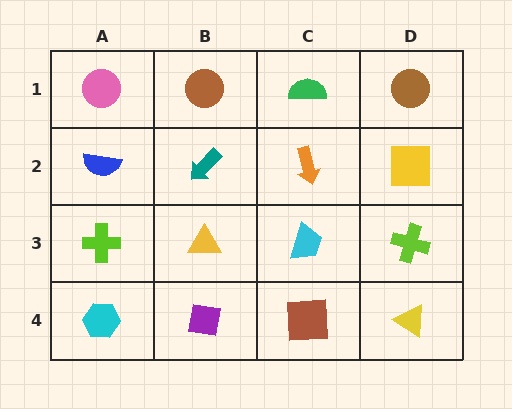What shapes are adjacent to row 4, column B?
A yellow triangle (row 3, column B), a cyan hexagon (row 4, column A), a brown square (row 4, column C).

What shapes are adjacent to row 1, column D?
A yellow square (row 2, column D), a green semicircle (row 1, column C).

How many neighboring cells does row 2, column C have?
4.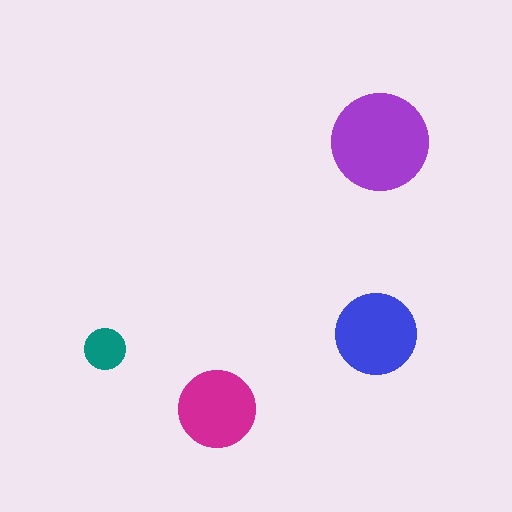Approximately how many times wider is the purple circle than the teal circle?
About 2.5 times wider.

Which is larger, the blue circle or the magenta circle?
The blue one.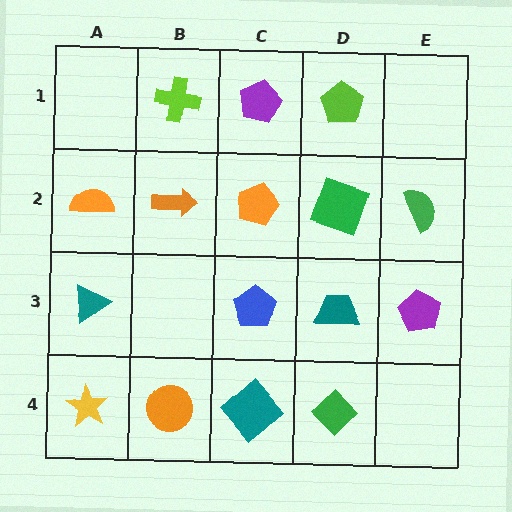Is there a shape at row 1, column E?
No, that cell is empty.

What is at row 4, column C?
A teal diamond.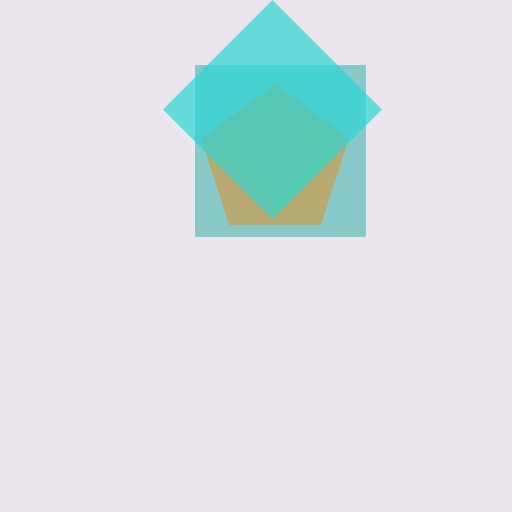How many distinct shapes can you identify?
There are 3 distinct shapes: a teal square, an orange pentagon, a cyan diamond.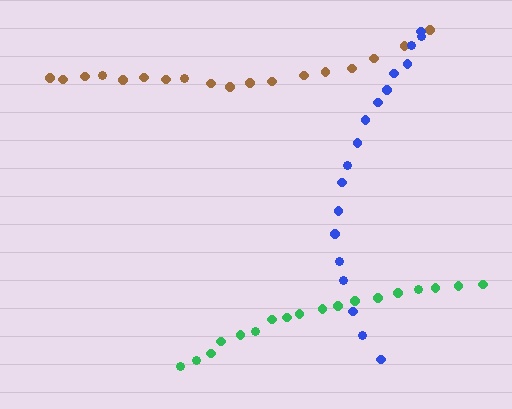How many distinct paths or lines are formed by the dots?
There are 3 distinct paths.